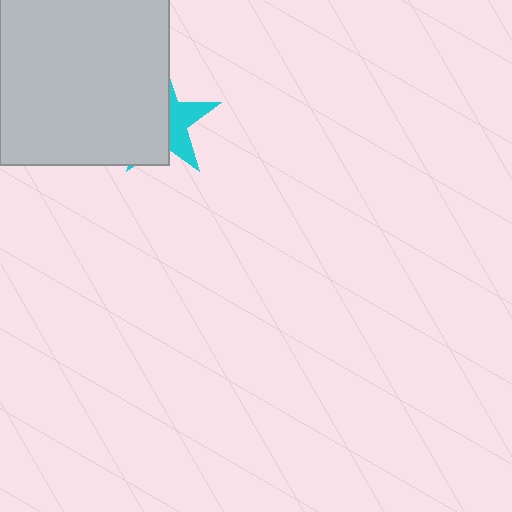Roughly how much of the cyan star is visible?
A small part of it is visible (roughly 39%).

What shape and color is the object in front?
The object in front is a light gray square.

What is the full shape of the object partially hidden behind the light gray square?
The partially hidden object is a cyan star.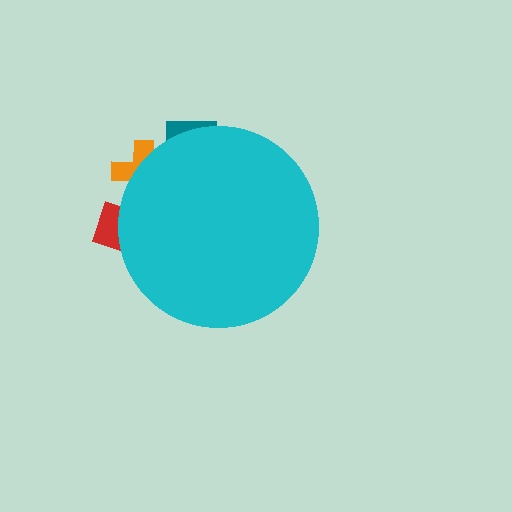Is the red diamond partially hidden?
Yes, the red diamond is partially hidden behind the cyan circle.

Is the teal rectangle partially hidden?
Yes, the teal rectangle is partially hidden behind the cyan circle.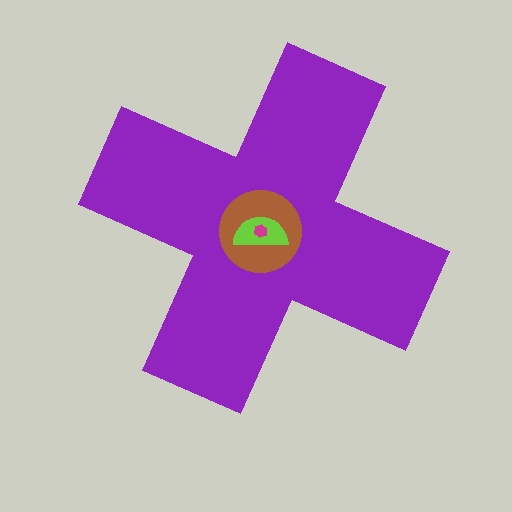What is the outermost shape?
The purple cross.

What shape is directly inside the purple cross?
The brown circle.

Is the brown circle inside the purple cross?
Yes.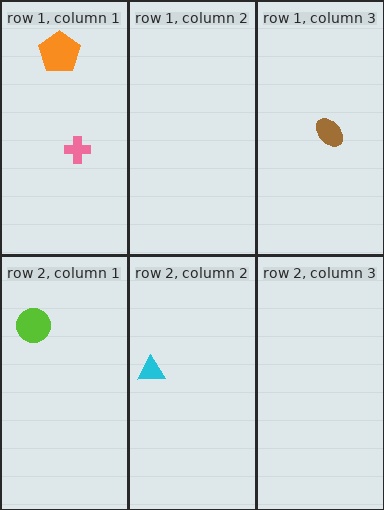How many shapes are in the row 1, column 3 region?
1.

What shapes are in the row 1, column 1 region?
The orange pentagon, the pink cross.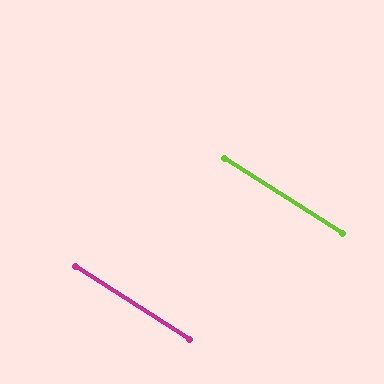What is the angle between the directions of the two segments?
Approximately 0 degrees.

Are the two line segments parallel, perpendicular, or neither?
Parallel — their directions differ by only 0.1°.